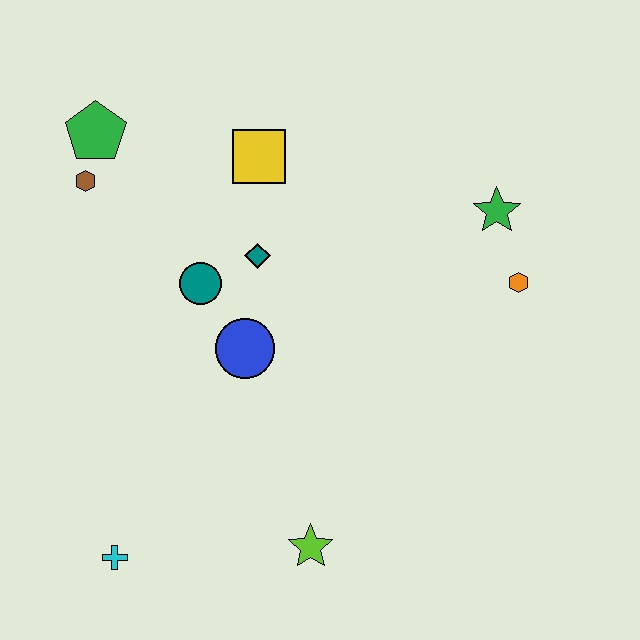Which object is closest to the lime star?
The cyan cross is closest to the lime star.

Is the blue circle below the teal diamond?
Yes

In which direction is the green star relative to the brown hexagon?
The green star is to the right of the brown hexagon.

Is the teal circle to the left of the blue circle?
Yes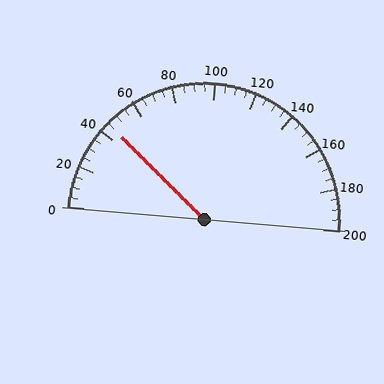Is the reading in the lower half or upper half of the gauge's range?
The reading is in the lower half of the range (0 to 200).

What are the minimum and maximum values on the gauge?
The gauge ranges from 0 to 200.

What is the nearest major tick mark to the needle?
The nearest major tick mark is 40.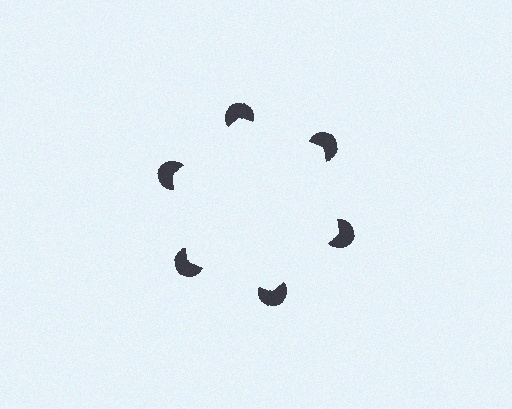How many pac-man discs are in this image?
There are 6 — one at each vertex of the illusory hexagon.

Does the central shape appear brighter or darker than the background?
It typically appears slightly brighter than the background, even though no actual brightness change is drawn.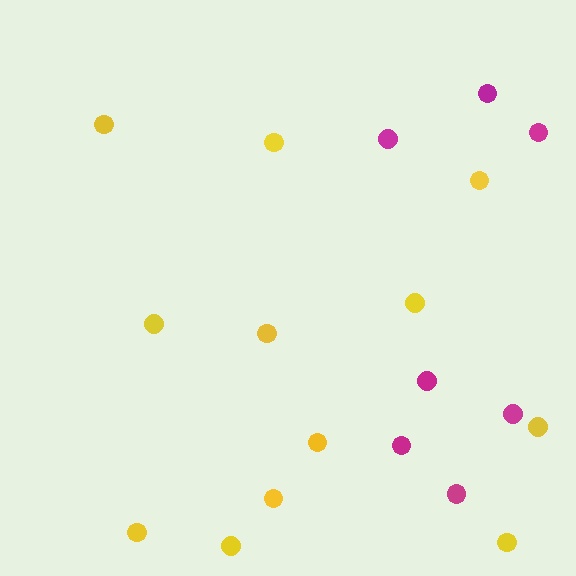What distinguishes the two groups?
There are 2 groups: one group of magenta circles (7) and one group of yellow circles (12).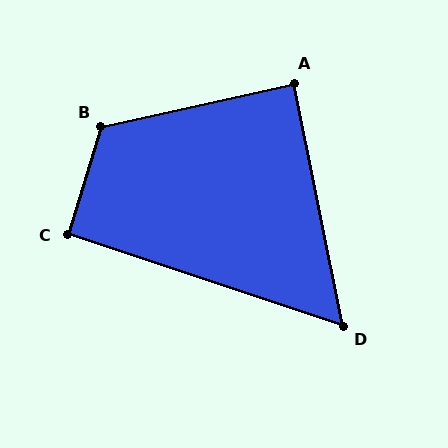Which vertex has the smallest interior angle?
D, at approximately 60 degrees.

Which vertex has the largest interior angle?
B, at approximately 120 degrees.